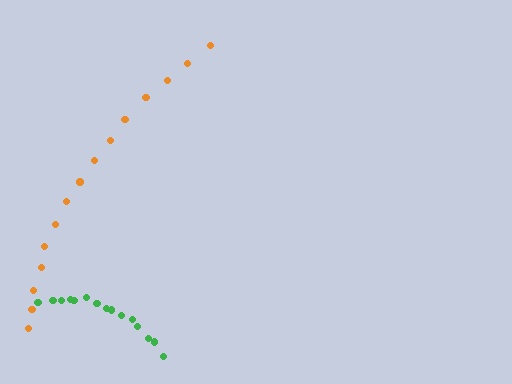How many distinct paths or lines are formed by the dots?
There are 2 distinct paths.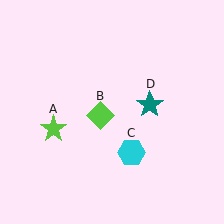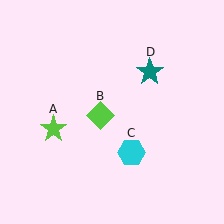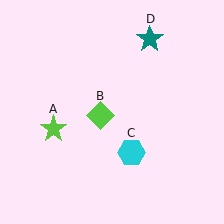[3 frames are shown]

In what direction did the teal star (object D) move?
The teal star (object D) moved up.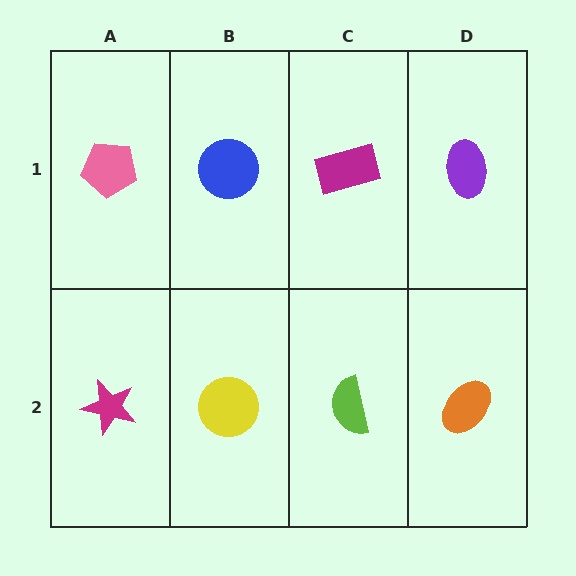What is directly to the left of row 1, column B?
A pink pentagon.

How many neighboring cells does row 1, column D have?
2.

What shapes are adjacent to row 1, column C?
A lime semicircle (row 2, column C), a blue circle (row 1, column B), a purple ellipse (row 1, column D).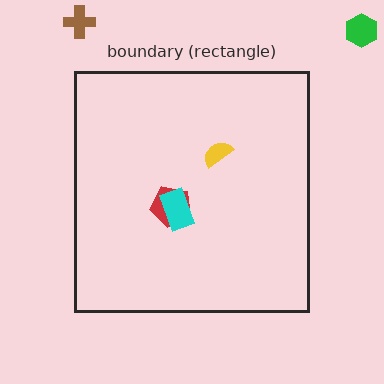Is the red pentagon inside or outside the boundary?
Inside.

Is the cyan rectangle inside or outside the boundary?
Inside.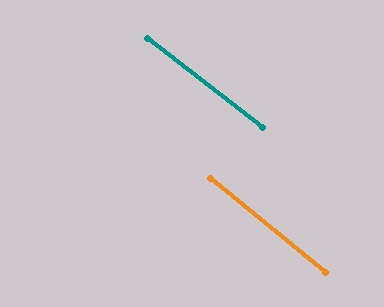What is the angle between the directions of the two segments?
Approximately 2 degrees.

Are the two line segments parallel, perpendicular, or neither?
Parallel — their directions differ by only 1.5°.